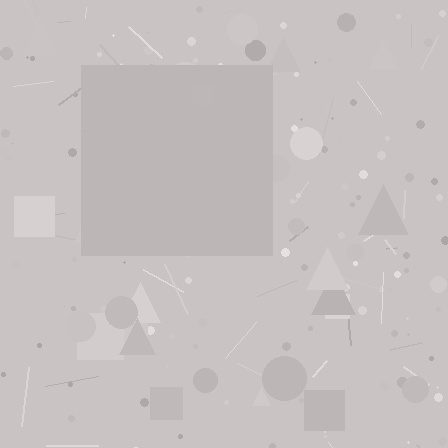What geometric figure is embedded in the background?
A square is embedded in the background.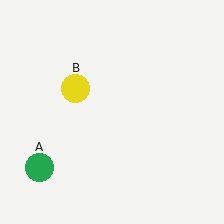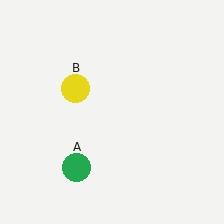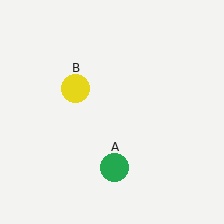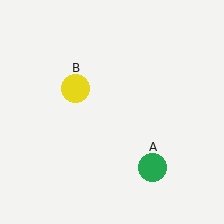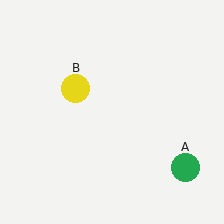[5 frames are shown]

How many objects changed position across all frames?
1 object changed position: green circle (object A).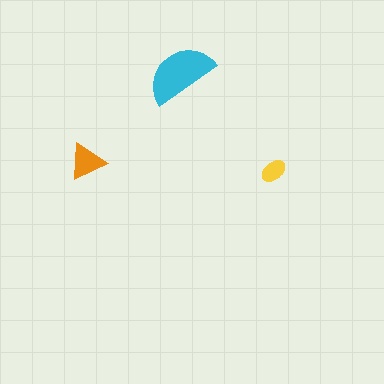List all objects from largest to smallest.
The cyan semicircle, the orange triangle, the yellow ellipse.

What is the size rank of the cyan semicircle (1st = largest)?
1st.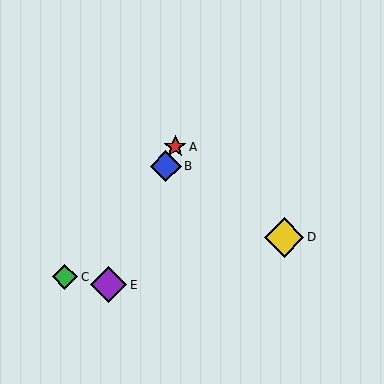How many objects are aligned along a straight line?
3 objects (A, B, E) are aligned along a straight line.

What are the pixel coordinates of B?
Object B is at (166, 166).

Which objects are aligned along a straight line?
Objects A, B, E are aligned along a straight line.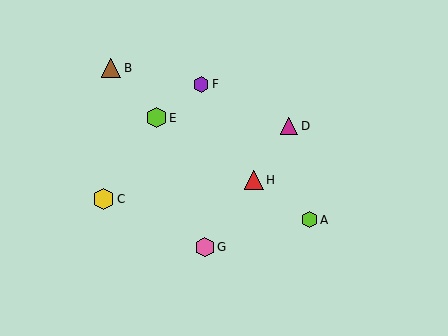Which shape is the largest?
The yellow hexagon (labeled C) is the largest.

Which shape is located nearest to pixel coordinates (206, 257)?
The pink hexagon (labeled G) at (205, 247) is nearest to that location.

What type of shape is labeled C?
Shape C is a yellow hexagon.